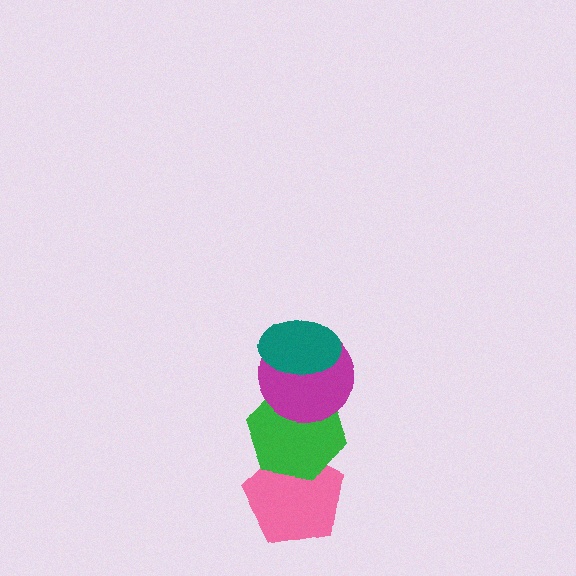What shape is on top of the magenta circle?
The teal ellipse is on top of the magenta circle.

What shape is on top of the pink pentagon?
The green hexagon is on top of the pink pentagon.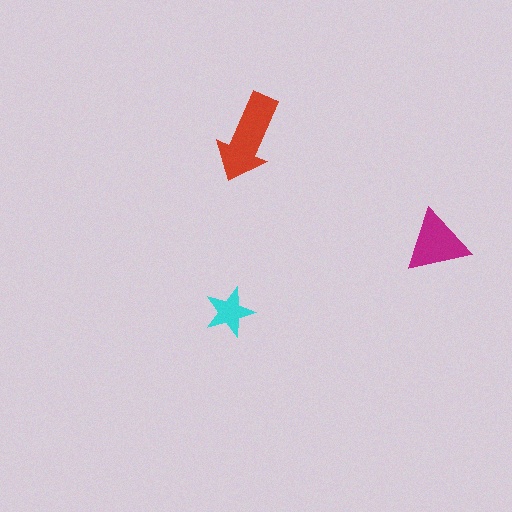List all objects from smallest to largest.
The cyan star, the magenta triangle, the red arrow.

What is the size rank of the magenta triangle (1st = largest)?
2nd.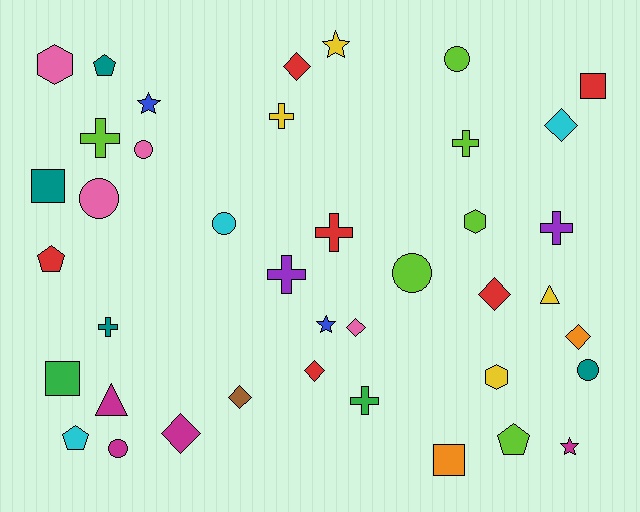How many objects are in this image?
There are 40 objects.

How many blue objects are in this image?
There are 2 blue objects.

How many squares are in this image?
There are 4 squares.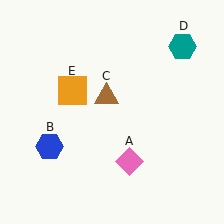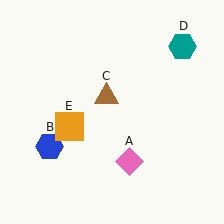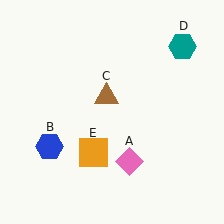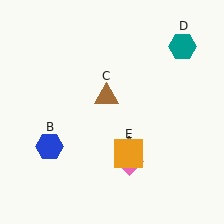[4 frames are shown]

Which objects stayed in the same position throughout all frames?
Pink diamond (object A) and blue hexagon (object B) and brown triangle (object C) and teal hexagon (object D) remained stationary.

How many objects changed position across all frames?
1 object changed position: orange square (object E).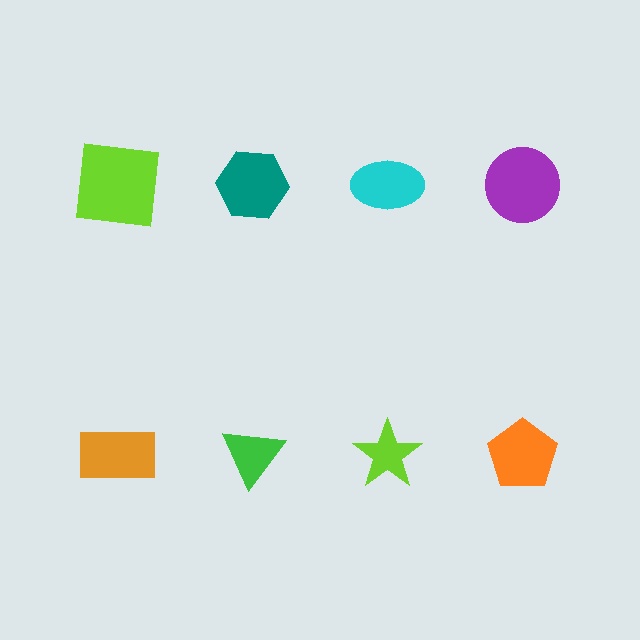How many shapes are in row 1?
4 shapes.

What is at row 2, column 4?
An orange pentagon.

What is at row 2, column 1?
An orange rectangle.